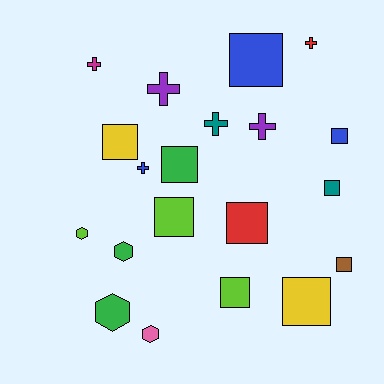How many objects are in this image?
There are 20 objects.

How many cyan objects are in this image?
There are no cyan objects.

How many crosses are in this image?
There are 6 crosses.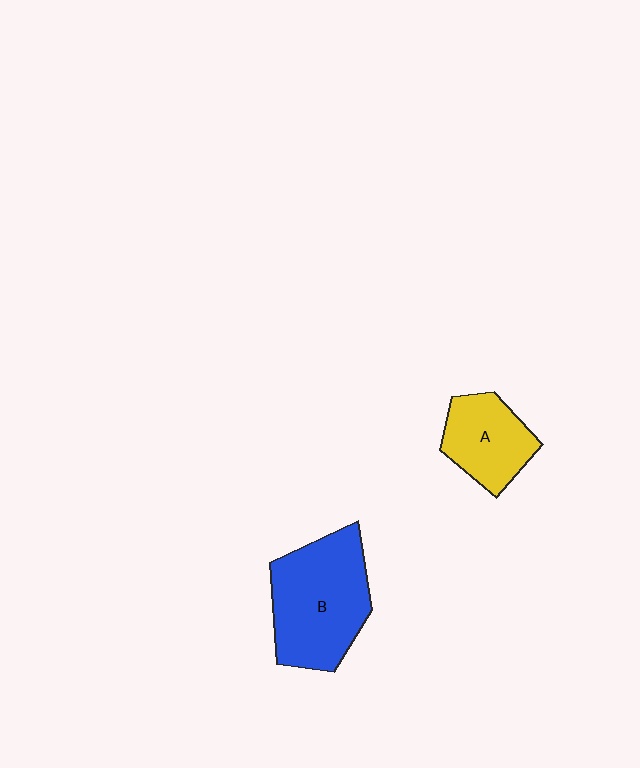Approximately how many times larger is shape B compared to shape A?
Approximately 1.7 times.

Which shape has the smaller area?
Shape A (yellow).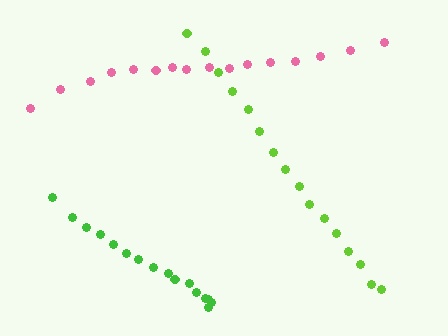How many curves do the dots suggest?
There are 3 distinct paths.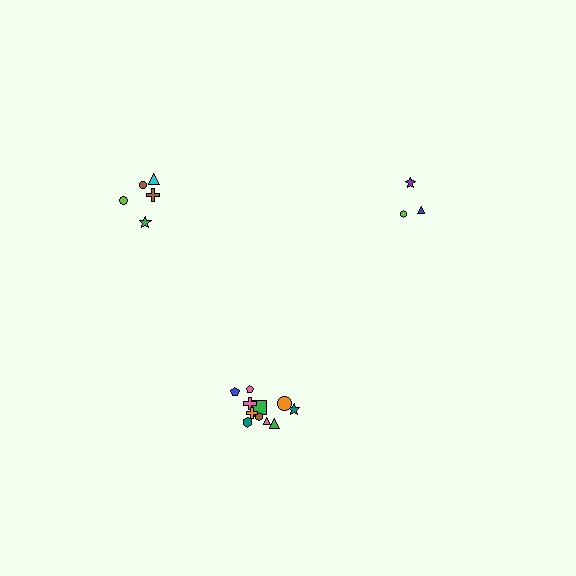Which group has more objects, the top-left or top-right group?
The top-left group.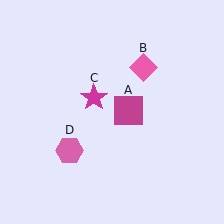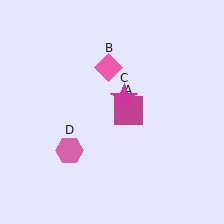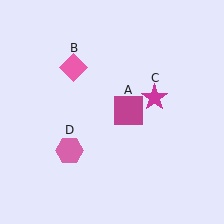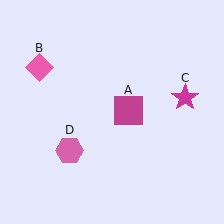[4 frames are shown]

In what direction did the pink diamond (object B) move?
The pink diamond (object B) moved left.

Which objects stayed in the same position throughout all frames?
Magenta square (object A) and pink hexagon (object D) remained stationary.